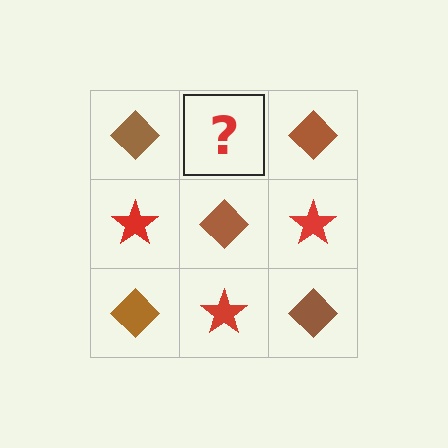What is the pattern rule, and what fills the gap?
The rule is that it alternates brown diamond and red star in a checkerboard pattern. The gap should be filled with a red star.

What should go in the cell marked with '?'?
The missing cell should contain a red star.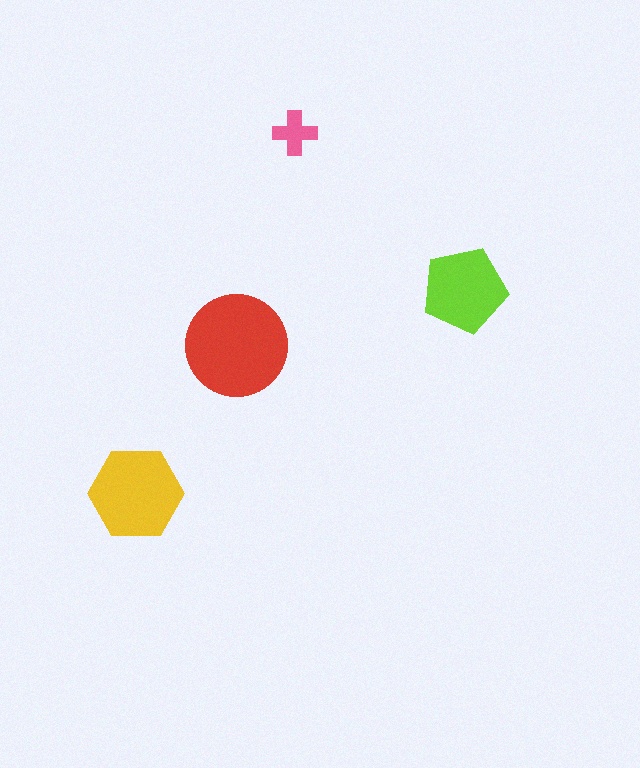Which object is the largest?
The red circle.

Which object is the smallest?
The pink cross.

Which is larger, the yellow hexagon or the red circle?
The red circle.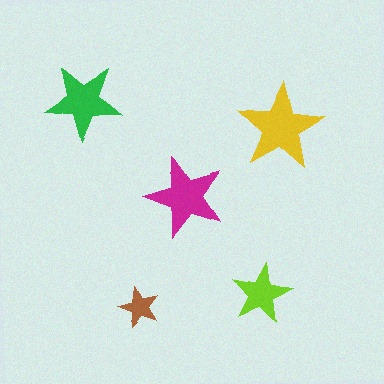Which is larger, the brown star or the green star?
The green one.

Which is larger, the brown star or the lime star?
The lime one.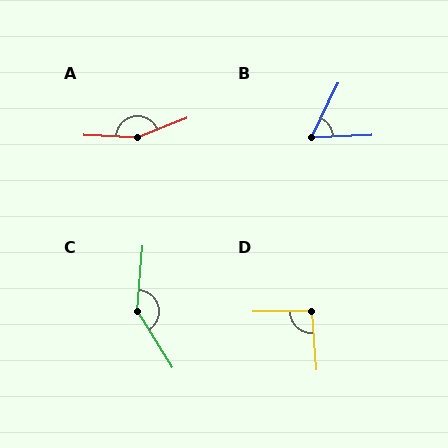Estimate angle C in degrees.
Approximately 143 degrees.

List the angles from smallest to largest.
B (61°), D (93°), C (143°), A (156°).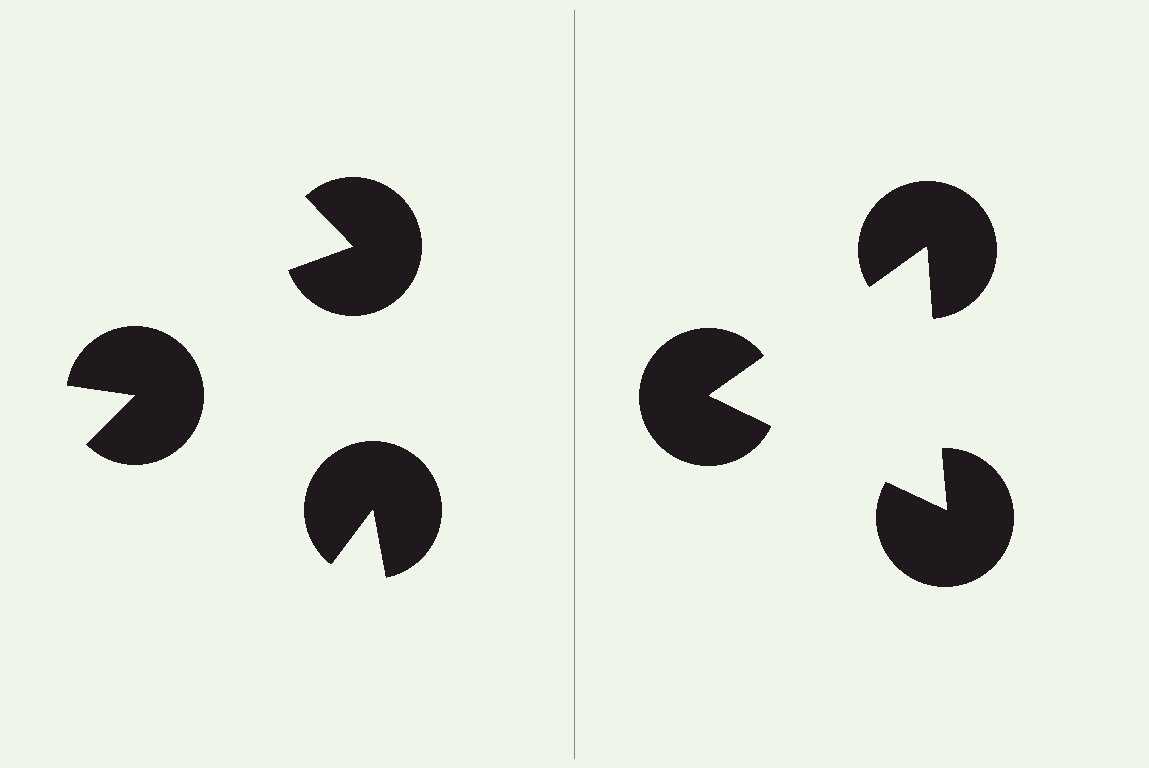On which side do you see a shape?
An illusory triangle appears on the right side. On the left side the wedge cuts are rotated, so no coherent shape forms.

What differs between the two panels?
The pac-man discs are positioned identically on both sides; only the wedge orientations differ. On the right they align to a triangle; on the left they are misaligned.